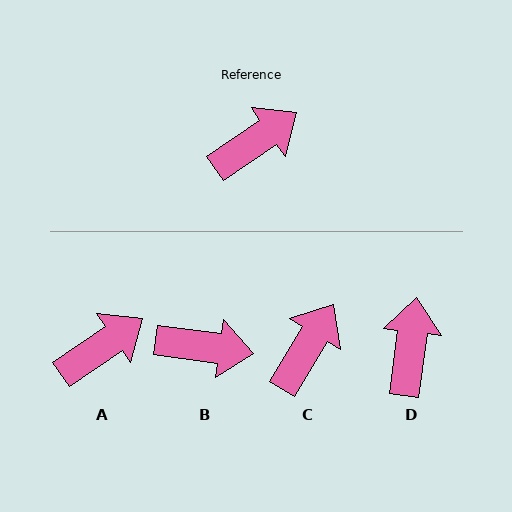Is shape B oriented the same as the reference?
No, it is off by about 42 degrees.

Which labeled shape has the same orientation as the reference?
A.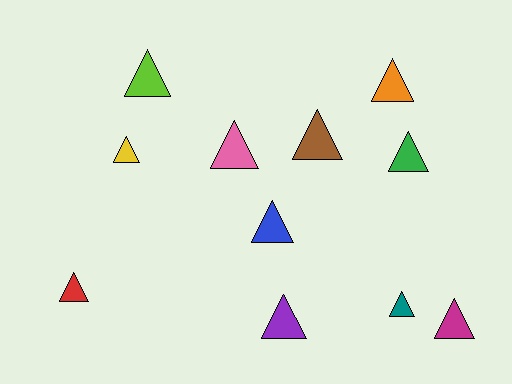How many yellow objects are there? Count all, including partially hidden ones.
There is 1 yellow object.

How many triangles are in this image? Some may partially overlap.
There are 11 triangles.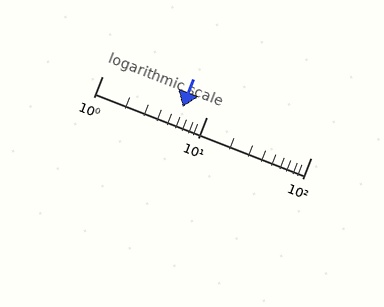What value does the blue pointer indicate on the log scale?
The pointer indicates approximately 5.9.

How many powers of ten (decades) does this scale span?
The scale spans 2 decades, from 1 to 100.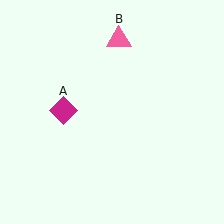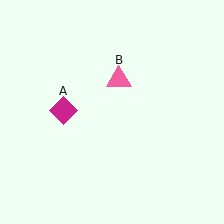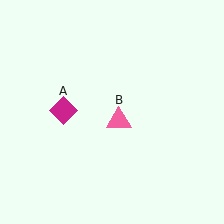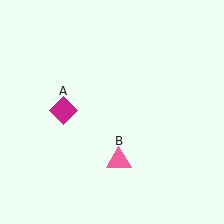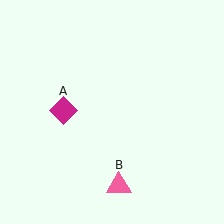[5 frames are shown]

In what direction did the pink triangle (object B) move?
The pink triangle (object B) moved down.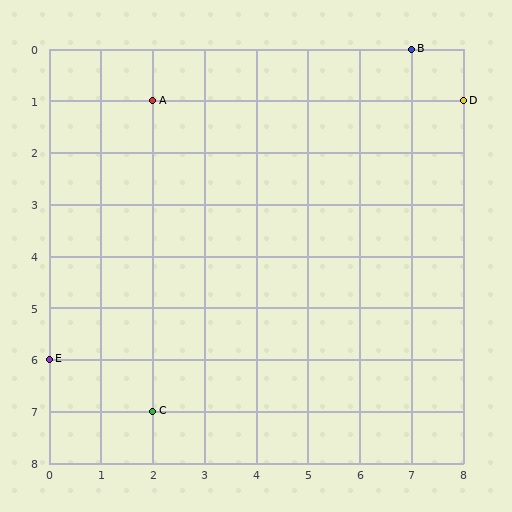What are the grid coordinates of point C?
Point C is at grid coordinates (2, 7).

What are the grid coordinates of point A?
Point A is at grid coordinates (2, 1).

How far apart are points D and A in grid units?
Points D and A are 6 columns apart.